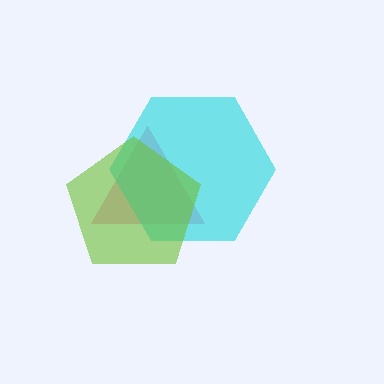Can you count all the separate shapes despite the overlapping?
Yes, there are 3 separate shapes.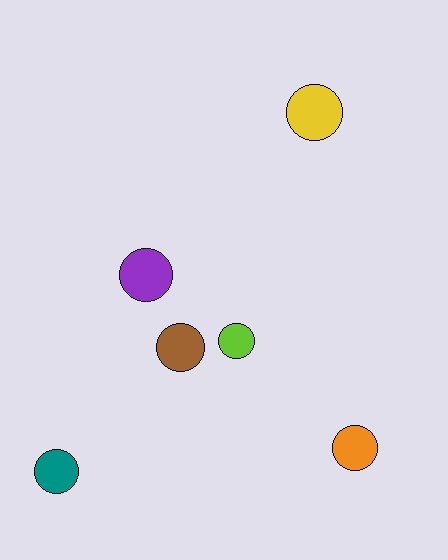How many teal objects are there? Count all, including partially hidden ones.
There is 1 teal object.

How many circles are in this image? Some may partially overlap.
There are 6 circles.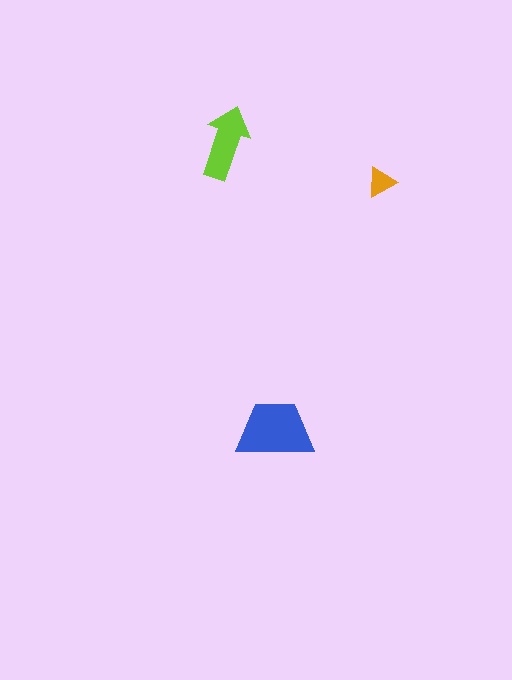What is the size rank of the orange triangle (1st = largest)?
3rd.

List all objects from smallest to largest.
The orange triangle, the lime arrow, the blue trapezoid.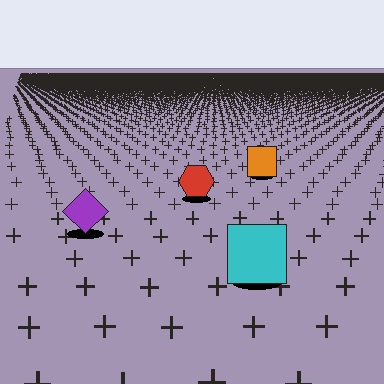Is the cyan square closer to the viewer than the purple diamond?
Yes. The cyan square is closer — you can tell from the texture gradient: the ground texture is coarser near it.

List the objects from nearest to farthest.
From nearest to farthest: the cyan square, the purple diamond, the red hexagon, the orange square.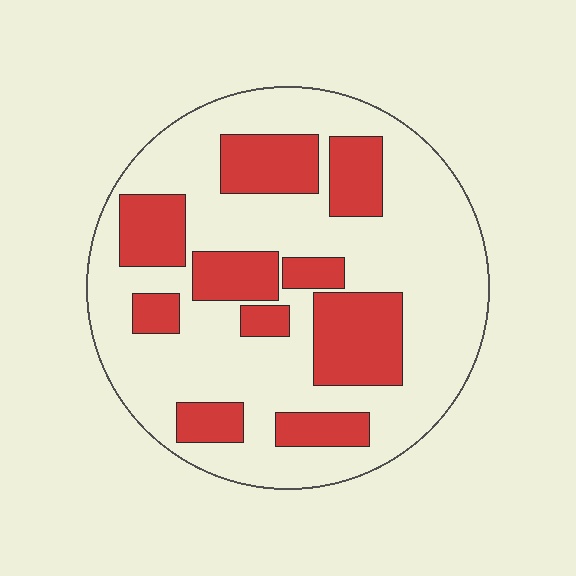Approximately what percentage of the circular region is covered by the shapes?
Approximately 30%.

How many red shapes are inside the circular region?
10.